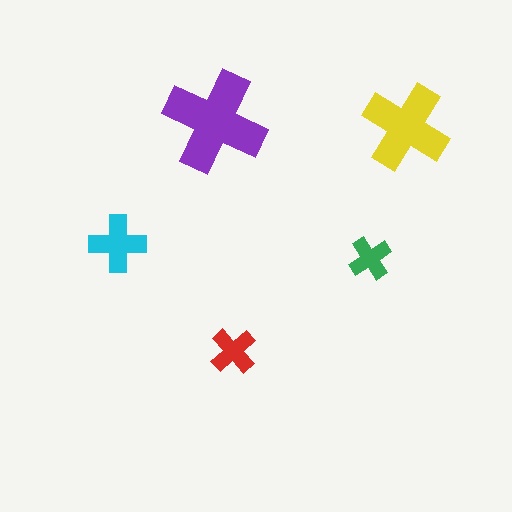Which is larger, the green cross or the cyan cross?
The cyan one.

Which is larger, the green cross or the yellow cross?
The yellow one.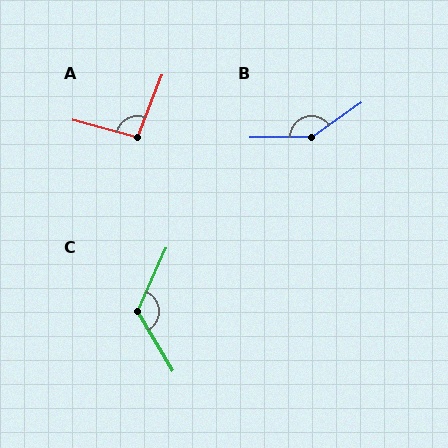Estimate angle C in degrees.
Approximately 125 degrees.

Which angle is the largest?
B, at approximately 146 degrees.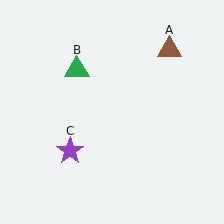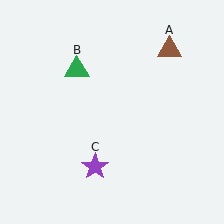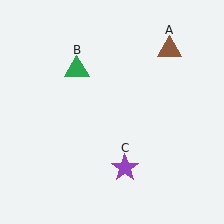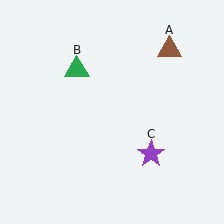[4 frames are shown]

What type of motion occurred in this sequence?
The purple star (object C) rotated counterclockwise around the center of the scene.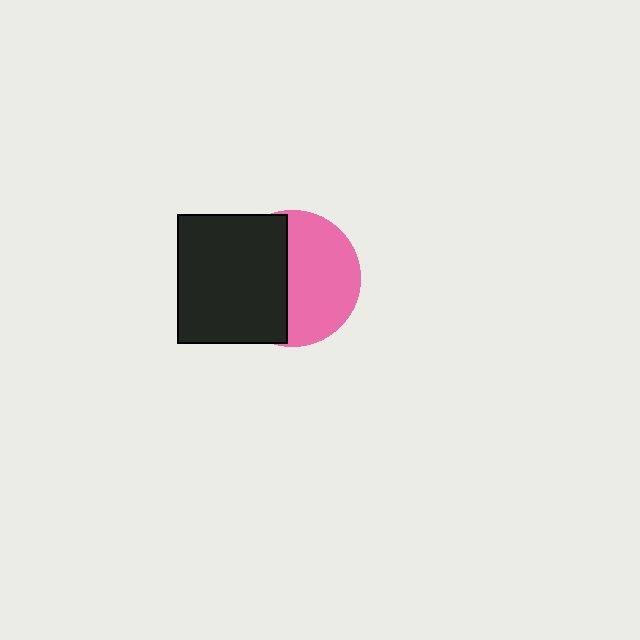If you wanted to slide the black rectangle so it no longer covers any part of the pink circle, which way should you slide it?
Slide it left — that is the most direct way to separate the two shapes.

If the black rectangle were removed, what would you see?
You would see the complete pink circle.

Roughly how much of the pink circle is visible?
About half of it is visible (roughly 55%).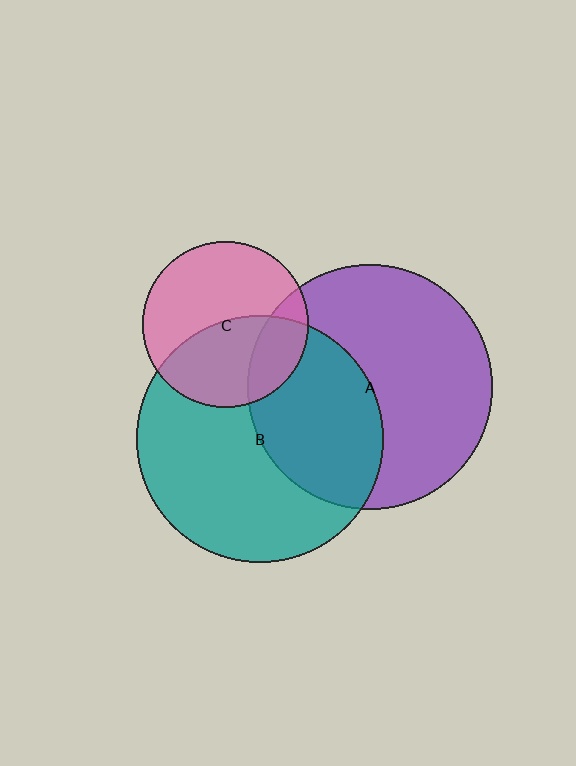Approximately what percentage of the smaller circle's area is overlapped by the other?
Approximately 20%.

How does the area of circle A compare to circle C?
Approximately 2.2 times.